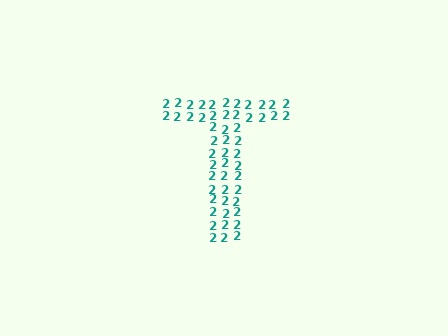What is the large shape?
The large shape is the letter T.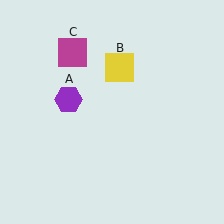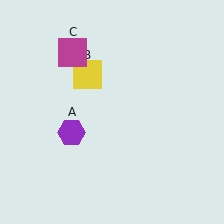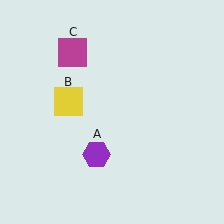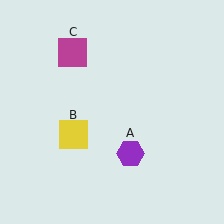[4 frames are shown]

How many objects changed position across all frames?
2 objects changed position: purple hexagon (object A), yellow square (object B).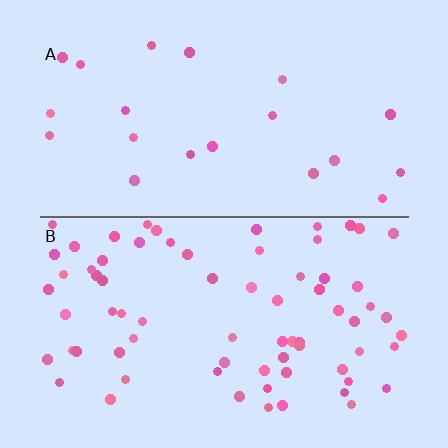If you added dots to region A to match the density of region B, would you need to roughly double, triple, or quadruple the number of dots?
Approximately triple.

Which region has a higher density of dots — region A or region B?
B (the bottom).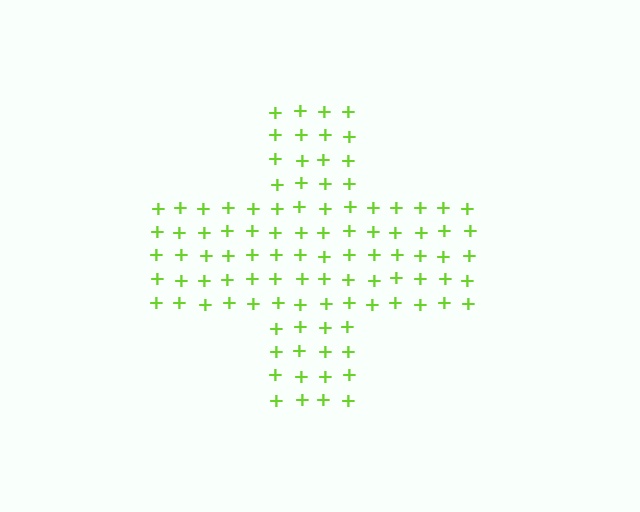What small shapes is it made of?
It is made of small plus signs.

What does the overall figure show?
The overall figure shows a cross.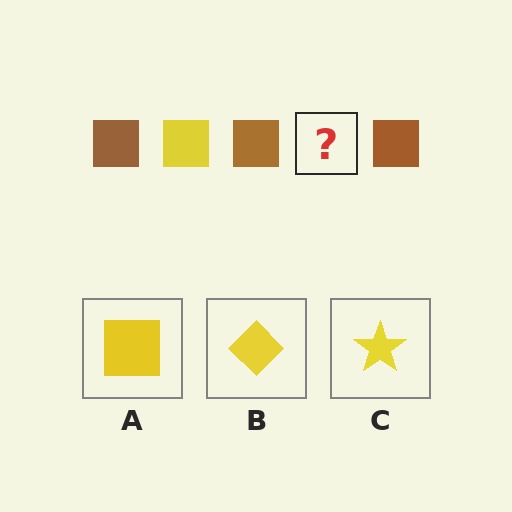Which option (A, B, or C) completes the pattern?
A.